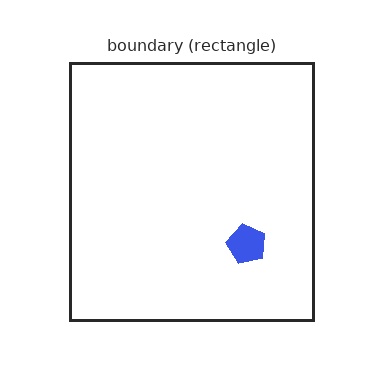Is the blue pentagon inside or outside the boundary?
Inside.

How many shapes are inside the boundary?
1 inside, 0 outside.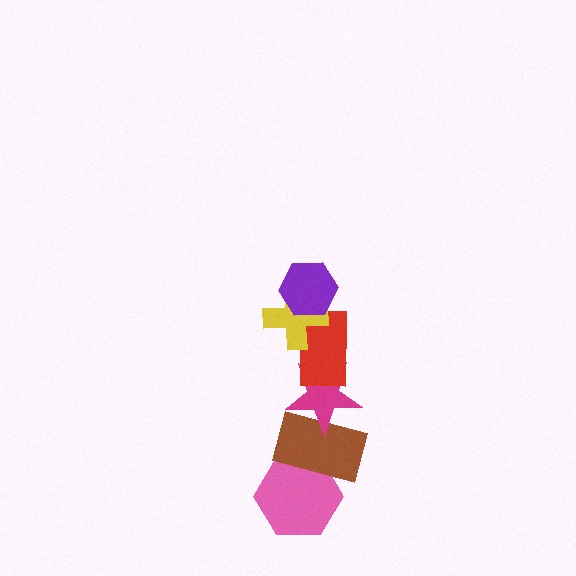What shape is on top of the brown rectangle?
The magenta star is on top of the brown rectangle.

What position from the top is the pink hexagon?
The pink hexagon is 6th from the top.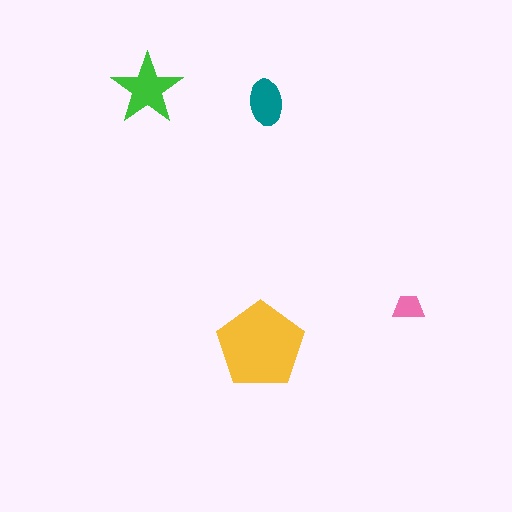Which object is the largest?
The yellow pentagon.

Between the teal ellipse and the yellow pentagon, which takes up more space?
The yellow pentagon.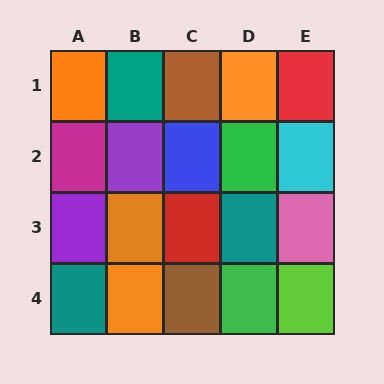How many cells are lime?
1 cell is lime.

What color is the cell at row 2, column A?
Magenta.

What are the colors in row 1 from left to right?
Orange, teal, brown, orange, red.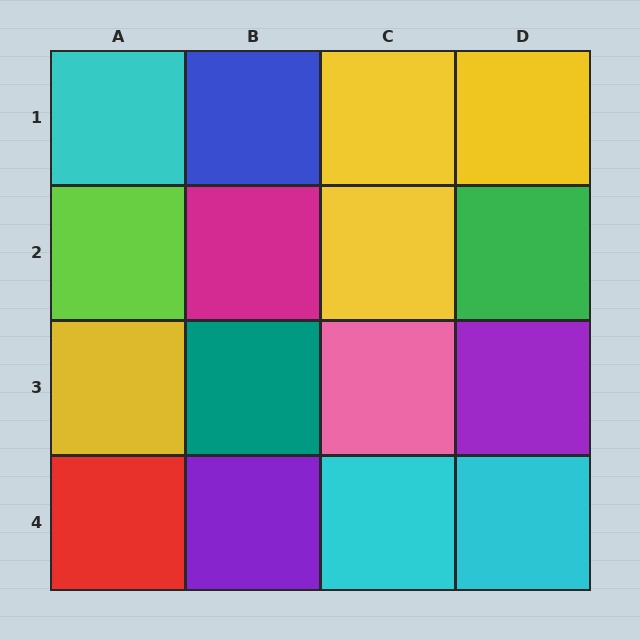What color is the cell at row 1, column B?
Blue.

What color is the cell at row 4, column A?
Red.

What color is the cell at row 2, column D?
Green.